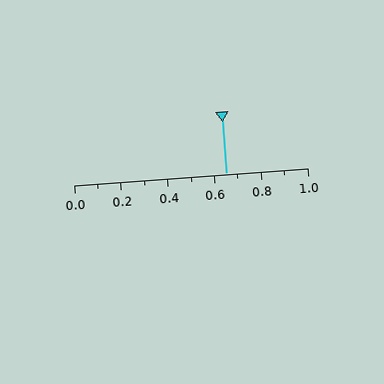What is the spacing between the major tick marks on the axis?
The major ticks are spaced 0.2 apart.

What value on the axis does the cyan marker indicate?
The marker indicates approximately 0.65.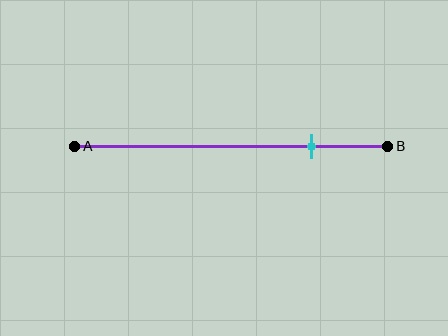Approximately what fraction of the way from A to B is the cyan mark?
The cyan mark is approximately 75% of the way from A to B.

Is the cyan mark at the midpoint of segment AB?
No, the mark is at about 75% from A, not at the 50% midpoint.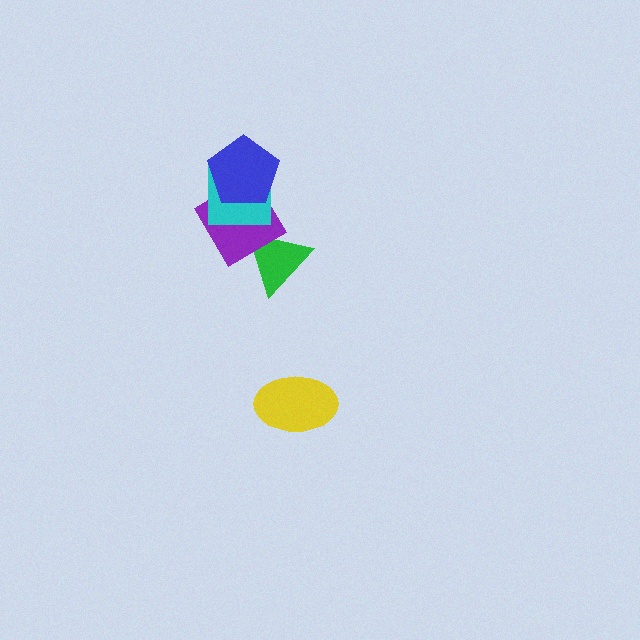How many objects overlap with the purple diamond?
3 objects overlap with the purple diamond.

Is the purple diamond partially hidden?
Yes, it is partially covered by another shape.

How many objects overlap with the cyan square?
2 objects overlap with the cyan square.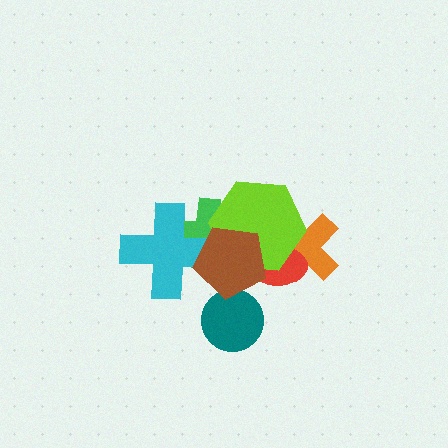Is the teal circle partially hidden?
Yes, it is partially covered by another shape.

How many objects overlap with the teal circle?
1 object overlaps with the teal circle.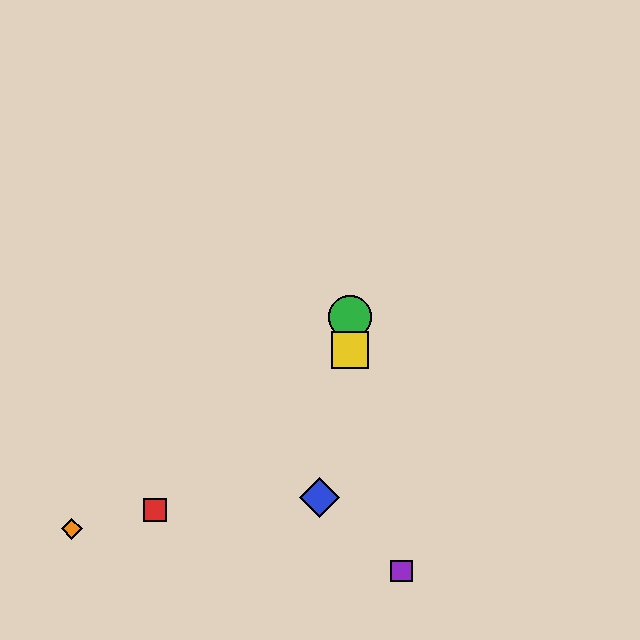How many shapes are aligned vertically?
2 shapes (the green circle, the yellow square) are aligned vertically.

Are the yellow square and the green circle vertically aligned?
Yes, both are at x≈350.